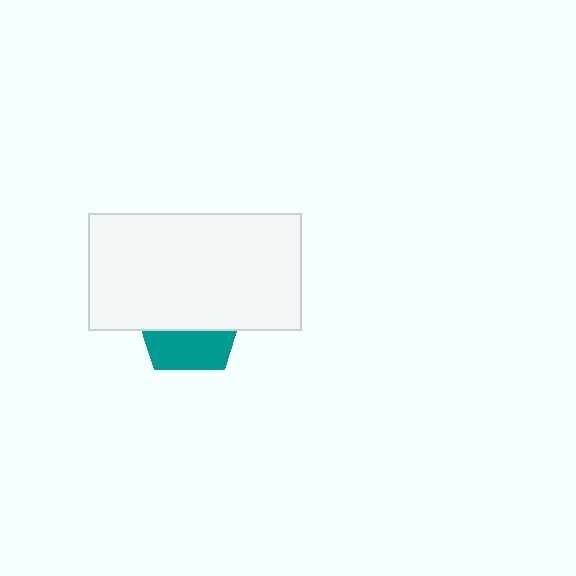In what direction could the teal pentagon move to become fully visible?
The teal pentagon could move down. That would shift it out from behind the white rectangle entirely.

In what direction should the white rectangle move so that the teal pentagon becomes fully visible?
The white rectangle should move up. That is the shortest direction to clear the overlap and leave the teal pentagon fully visible.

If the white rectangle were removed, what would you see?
You would see the complete teal pentagon.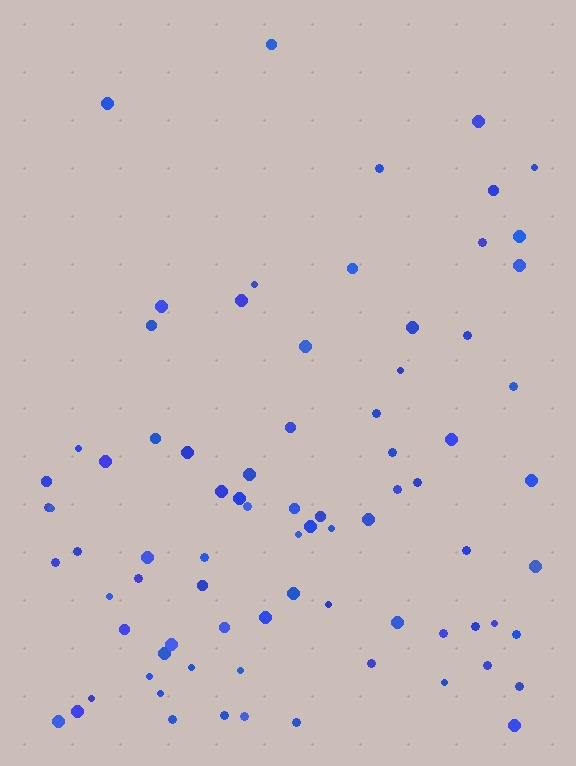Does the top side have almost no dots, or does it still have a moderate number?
Still a moderate number, just noticeably fewer than the bottom.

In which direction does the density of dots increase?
From top to bottom, with the bottom side densest.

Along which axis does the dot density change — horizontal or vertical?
Vertical.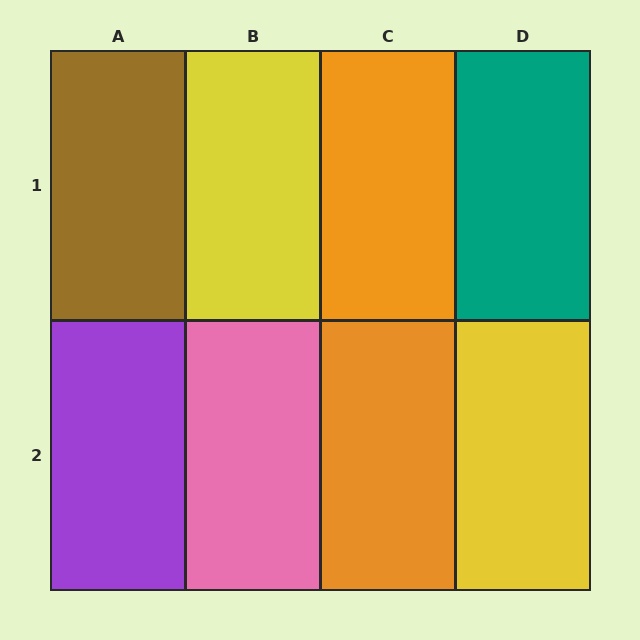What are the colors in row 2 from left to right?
Purple, pink, orange, yellow.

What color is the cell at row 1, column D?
Teal.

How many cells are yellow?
2 cells are yellow.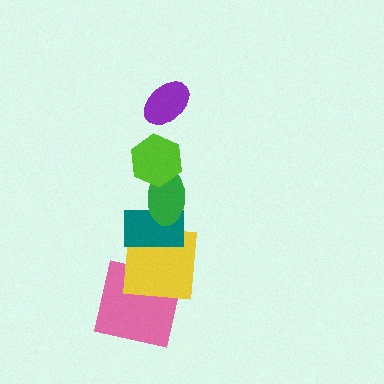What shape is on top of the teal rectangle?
The green ellipse is on top of the teal rectangle.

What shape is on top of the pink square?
The yellow square is on top of the pink square.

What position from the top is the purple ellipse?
The purple ellipse is 1st from the top.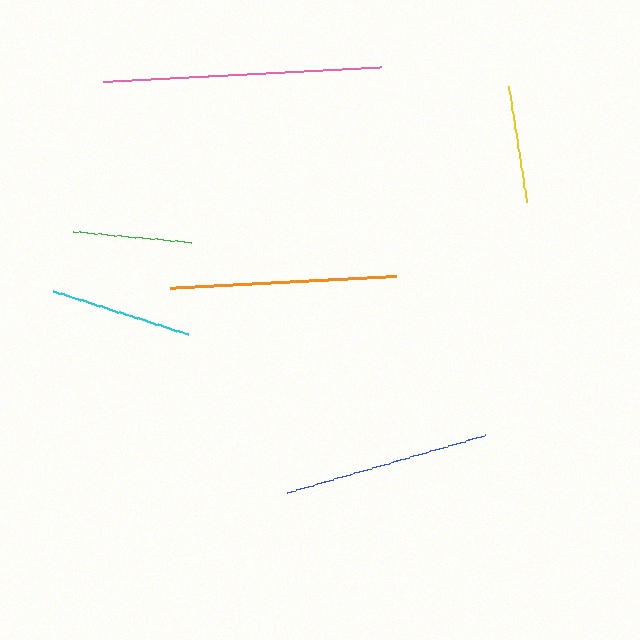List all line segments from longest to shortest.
From longest to shortest: pink, orange, blue, cyan, green, yellow.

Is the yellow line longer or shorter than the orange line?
The orange line is longer than the yellow line.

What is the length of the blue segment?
The blue segment is approximately 206 pixels long.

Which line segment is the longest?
The pink line is the longest at approximately 278 pixels.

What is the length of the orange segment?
The orange segment is approximately 226 pixels long.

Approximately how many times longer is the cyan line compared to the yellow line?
The cyan line is approximately 1.2 times the length of the yellow line.